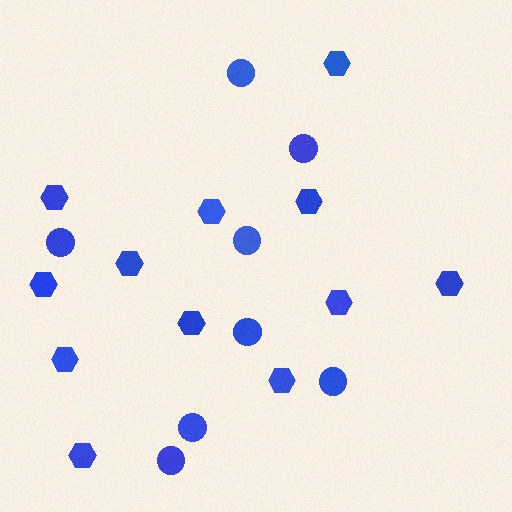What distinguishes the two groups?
There are 2 groups: one group of circles (8) and one group of hexagons (12).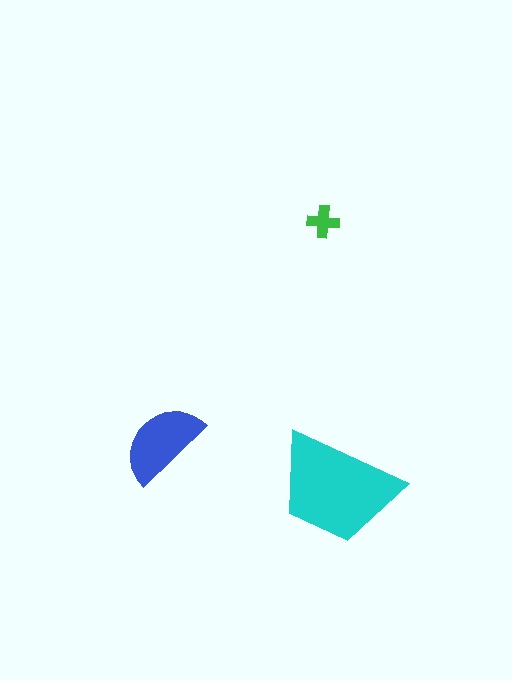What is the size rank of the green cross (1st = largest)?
3rd.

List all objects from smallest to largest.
The green cross, the blue semicircle, the cyan trapezoid.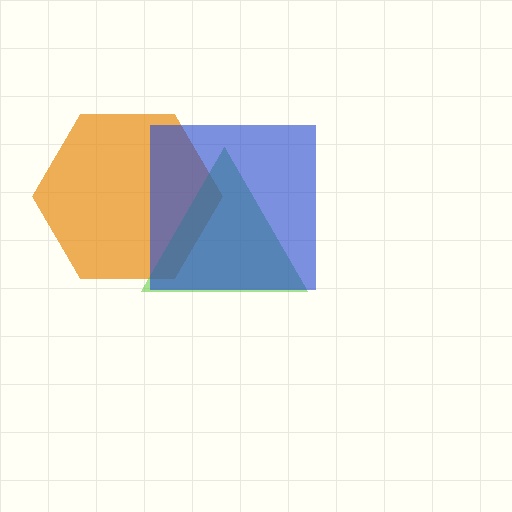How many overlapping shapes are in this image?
There are 3 overlapping shapes in the image.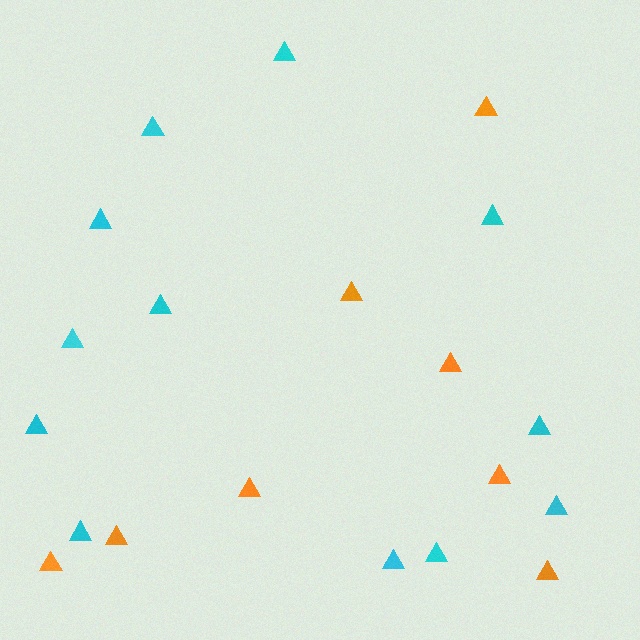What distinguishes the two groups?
There are 2 groups: one group of cyan triangles (12) and one group of orange triangles (8).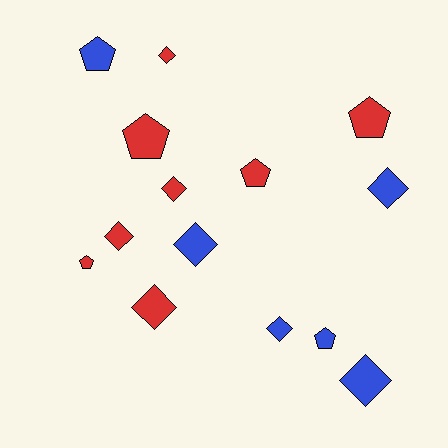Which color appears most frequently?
Red, with 8 objects.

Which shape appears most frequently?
Diamond, with 8 objects.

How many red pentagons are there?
There are 4 red pentagons.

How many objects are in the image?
There are 14 objects.